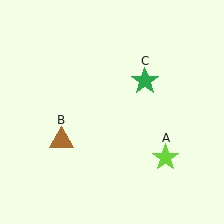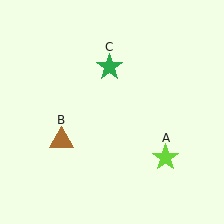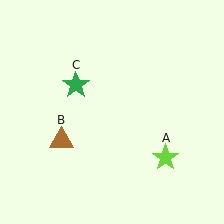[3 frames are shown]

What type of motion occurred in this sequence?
The green star (object C) rotated counterclockwise around the center of the scene.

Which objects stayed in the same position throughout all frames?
Lime star (object A) and brown triangle (object B) remained stationary.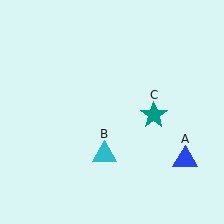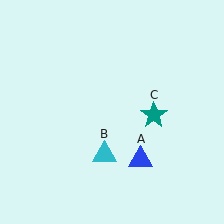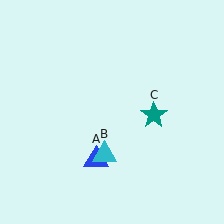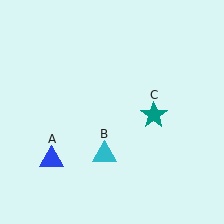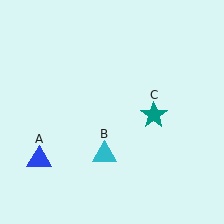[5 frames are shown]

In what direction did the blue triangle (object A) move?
The blue triangle (object A) moved left.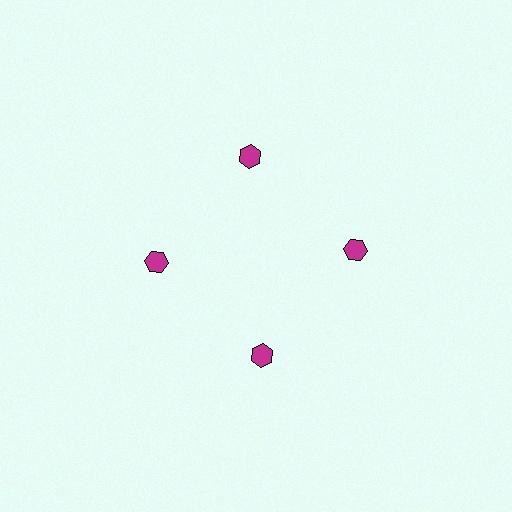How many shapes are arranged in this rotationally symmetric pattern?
There are 4 shapes, arranged in 4 groups of 1.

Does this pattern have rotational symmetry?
Yes, this pattern has 4-fold rotational symmetry. It looks the same after rotating 90 degrees around the center.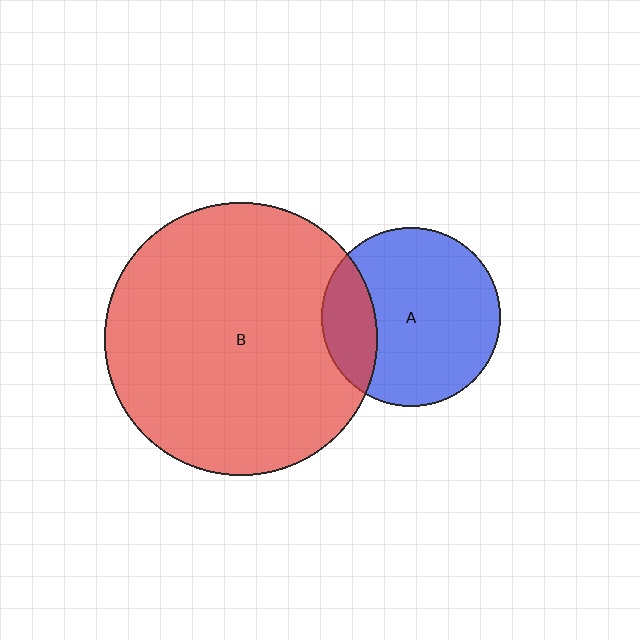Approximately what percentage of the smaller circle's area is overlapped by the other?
Approximately 20%.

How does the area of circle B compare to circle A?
Approximately 2.3 times.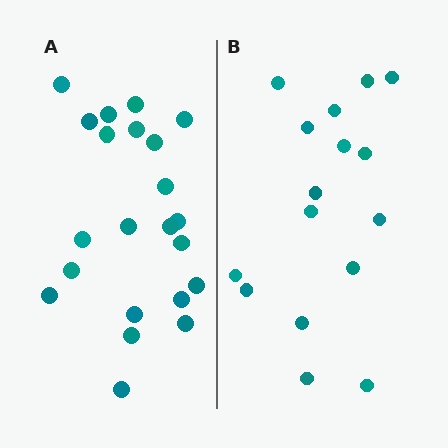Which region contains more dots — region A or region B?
Region A (the left region) has more dots.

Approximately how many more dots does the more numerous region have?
Region A has about 6 more dots than region B.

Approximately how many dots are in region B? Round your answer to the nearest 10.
About 20 dots. (The exact count is 16, which rounds to 20.)